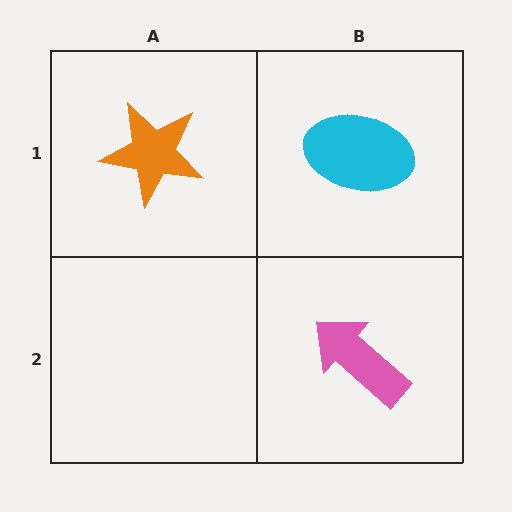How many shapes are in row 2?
1 shape.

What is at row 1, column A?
An orange star.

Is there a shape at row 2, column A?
No, that cell is empty.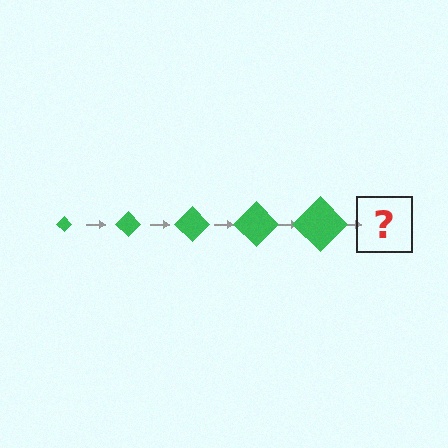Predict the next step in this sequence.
The next step is a green diamond, larger than the previous one.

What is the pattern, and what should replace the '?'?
The pattern is that the diamond gets progressively larger each step. The '?' should be a green diamond, larger than the previous one.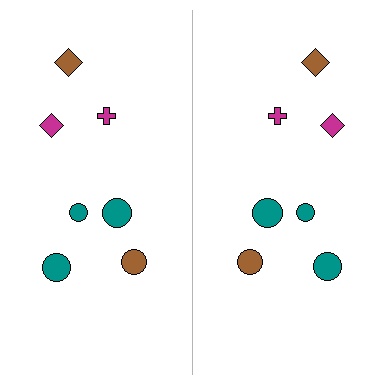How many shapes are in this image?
There are 14 shapes in this image.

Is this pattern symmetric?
Yes, this pattern has bilateral (reflection) symmetry.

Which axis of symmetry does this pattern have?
The pattern has a vertical axis of symmetry running through the center of the image.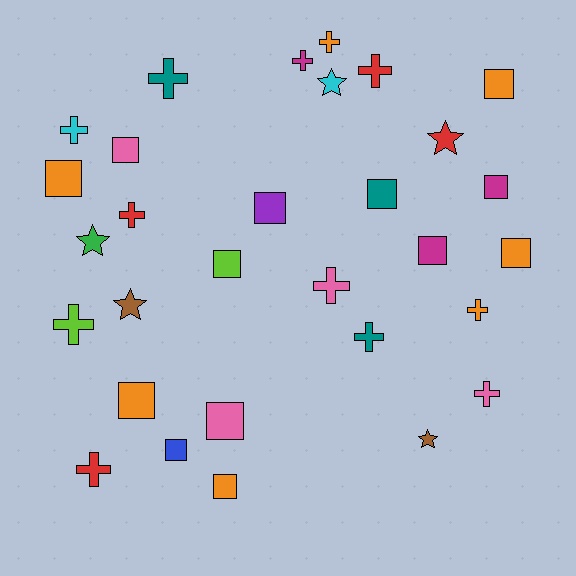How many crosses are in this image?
There are 12 crosses.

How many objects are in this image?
There are 30 objects.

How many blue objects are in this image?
There is 1 blue object.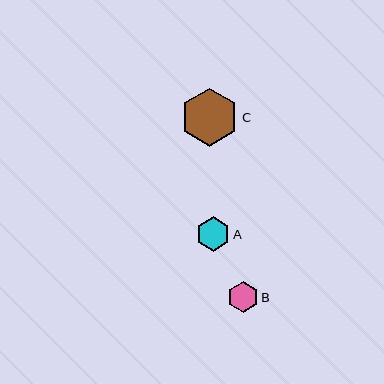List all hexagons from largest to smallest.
From largest to smallest: C, A, B.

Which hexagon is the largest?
Hexagon C is the largest with a size of approximately 58 pixels.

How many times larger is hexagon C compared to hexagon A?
Hexagon C is approximately 1.7 times the size of hexagon A.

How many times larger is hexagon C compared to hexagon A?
Hexagon C is approximately 1.7 times the size of hexagon A.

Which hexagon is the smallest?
Hexagon B is the smallest with a size of approximately 31 pixels.